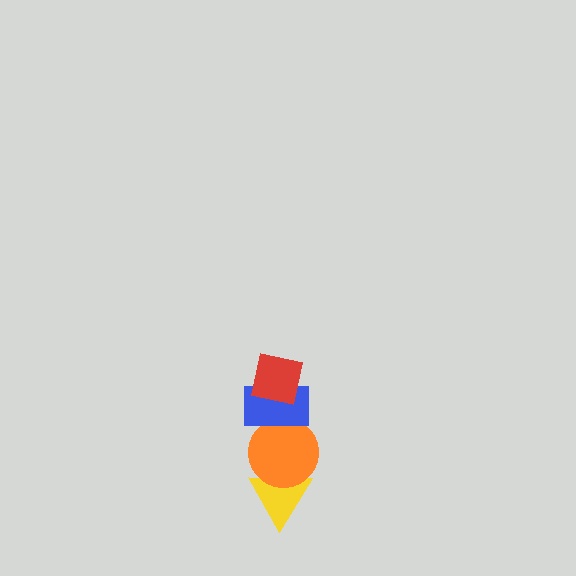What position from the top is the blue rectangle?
The blue rectangle is 2nd from the top.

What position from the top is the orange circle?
The orange circle is 3rd from the top.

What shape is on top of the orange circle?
The blue rectangle is on top of the orange circle.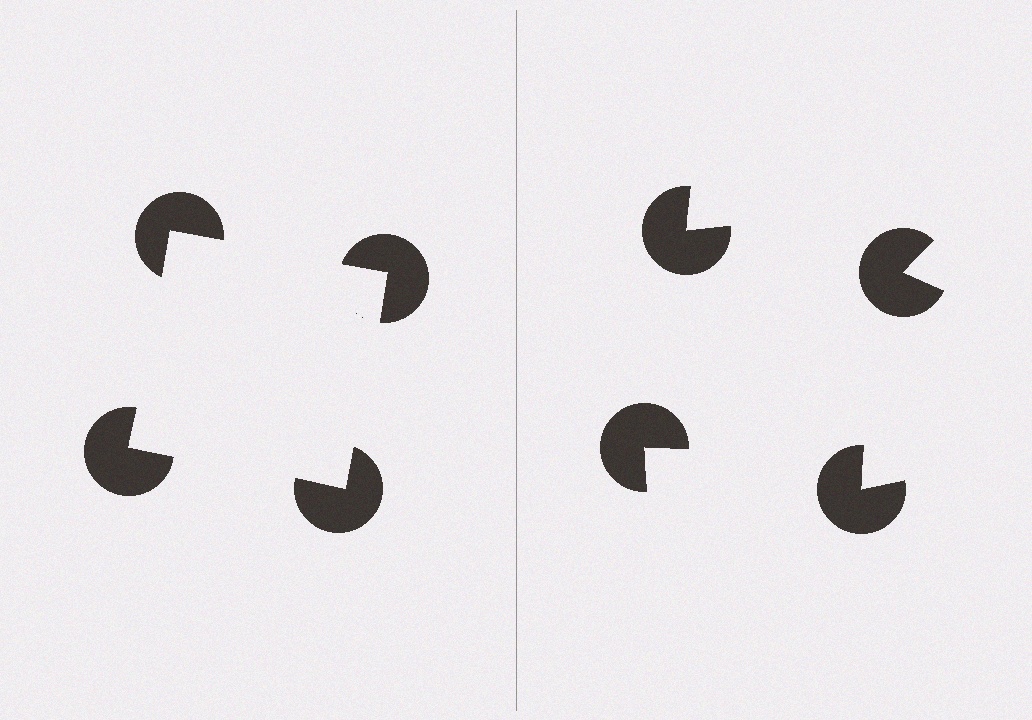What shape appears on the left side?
An illusory square.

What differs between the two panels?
The pac-man discs are positioned identically on both sides; only the wedge orientations differ. On the left they align to a square; on the right they are misaligned.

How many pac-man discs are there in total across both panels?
8 — 4 on each side.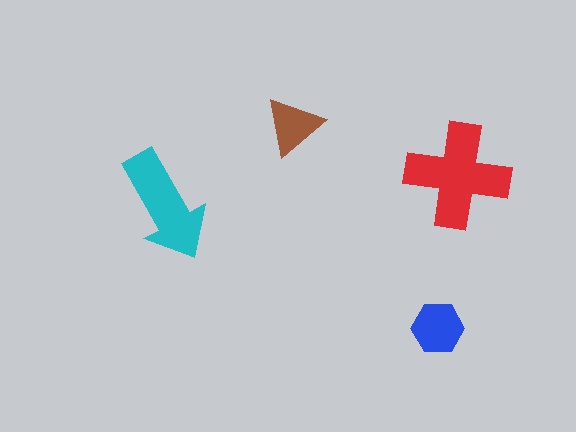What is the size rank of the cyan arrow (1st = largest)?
2nd.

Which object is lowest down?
The blue hexagon is bottommost.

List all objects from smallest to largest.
The brown triangle, the blue hexagon, the cyan arrow, the red cross.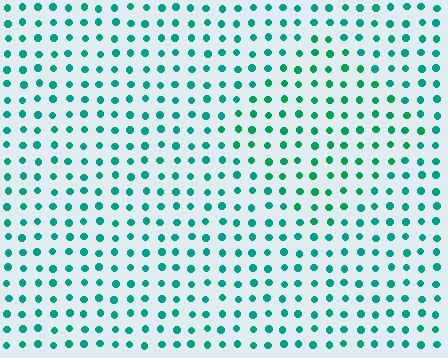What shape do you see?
I see a diamond.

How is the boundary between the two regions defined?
The boundary is defined purely by a slight shift in hue (about 19 degrees). Spacing, size, and orientation are identical on both sides.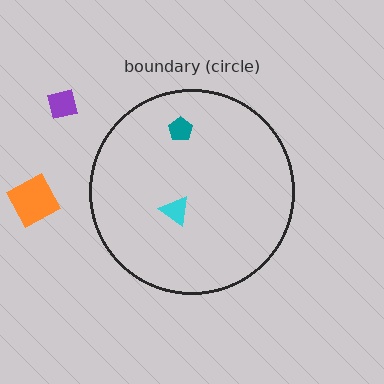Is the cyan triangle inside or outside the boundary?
Inside.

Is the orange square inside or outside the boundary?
Outside.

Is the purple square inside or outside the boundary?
Outside.